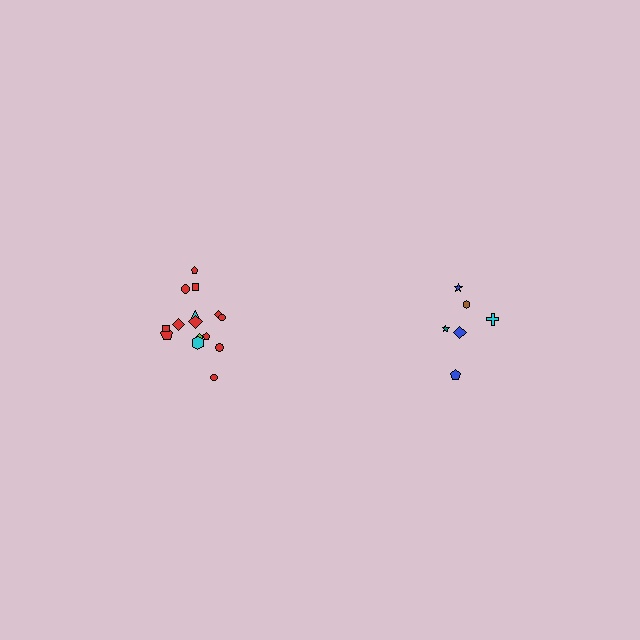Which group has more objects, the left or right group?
The left group.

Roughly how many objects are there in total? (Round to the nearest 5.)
Roughly 20 objects in total.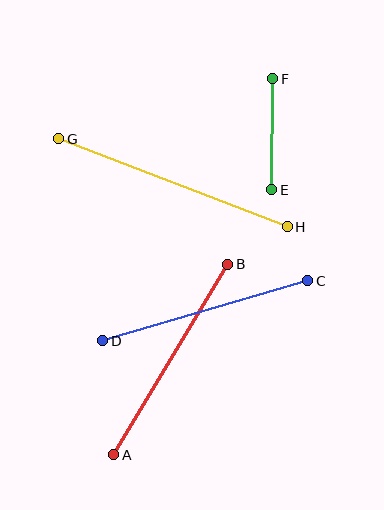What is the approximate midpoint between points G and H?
The midpoint is at approximately (173, 183) pixels.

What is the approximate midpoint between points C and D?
The midpoint is at approximately (205, 311) pixels.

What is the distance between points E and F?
The distance is approximately 111 pixels.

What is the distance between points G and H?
The distance is approximately 245 pixels.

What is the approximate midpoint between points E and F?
The midpoint is at approximately (272, 134) pixels.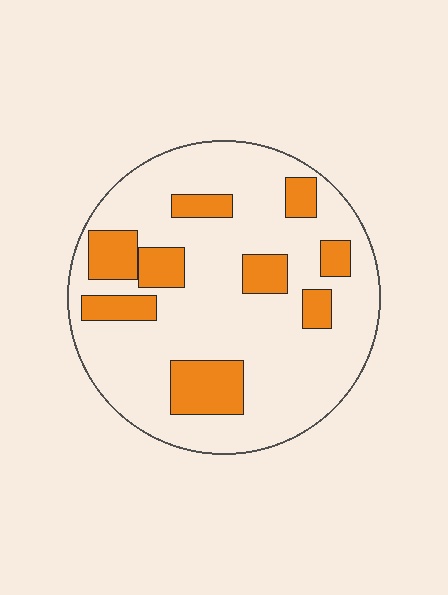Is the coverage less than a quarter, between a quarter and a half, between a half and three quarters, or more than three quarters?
Less than a quarter.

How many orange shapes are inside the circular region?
9.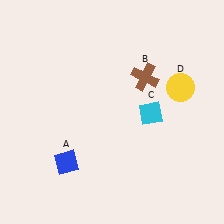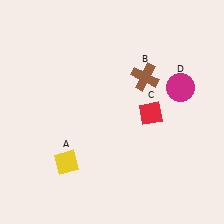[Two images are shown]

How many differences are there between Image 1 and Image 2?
There are 3 differences between the two images.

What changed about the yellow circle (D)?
In Image 1, D is yellow. In Image 2, it changed to magenta.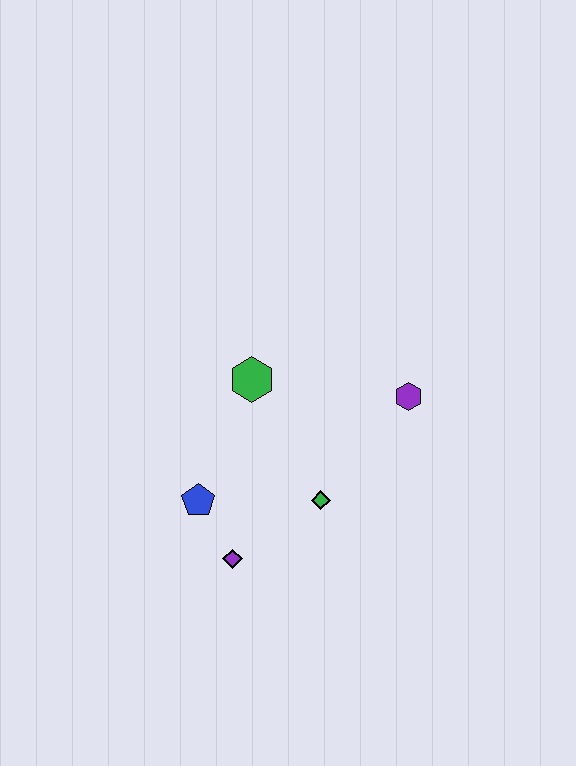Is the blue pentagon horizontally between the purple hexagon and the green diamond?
No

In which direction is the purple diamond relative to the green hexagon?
The purple diamond is below the green hexagon.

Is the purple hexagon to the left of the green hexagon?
No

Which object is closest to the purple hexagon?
The green diamond is closest to the purple hexagon.